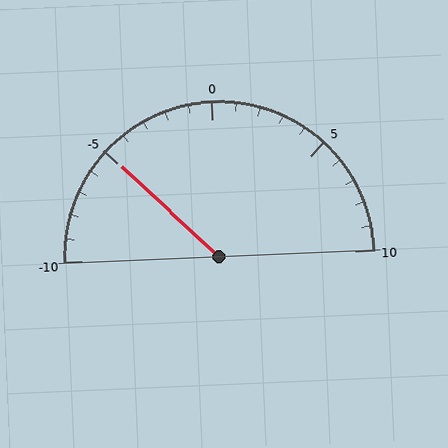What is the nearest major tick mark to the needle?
The nearest major tick mark is -5.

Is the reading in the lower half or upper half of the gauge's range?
The reading is in the lower half of the range (-10 to 10).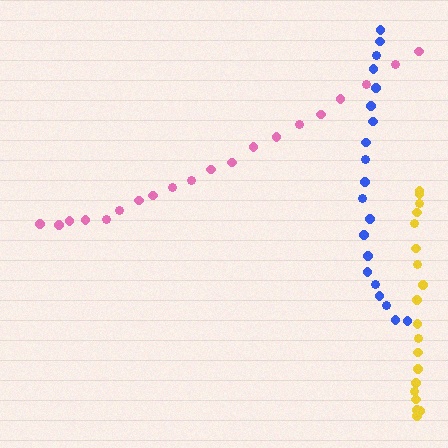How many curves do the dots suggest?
There are 3 distinct paths.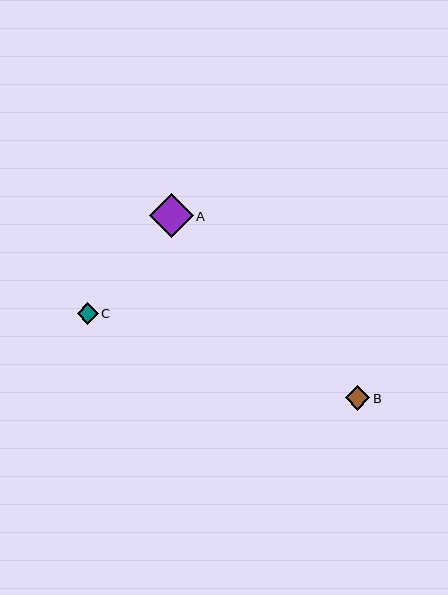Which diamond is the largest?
Diamond A is the largest with a size of approximately 44 pixels.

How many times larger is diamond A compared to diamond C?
Diamond A is approximately 2.1 times the size of diamond C.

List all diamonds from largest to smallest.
From largest to smallest: A, B, C.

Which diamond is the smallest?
Diamond C is the smallest with a size of approximately 21 pixels.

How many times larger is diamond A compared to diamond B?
Diamond A is approximately 1.8 times the size of diamond B.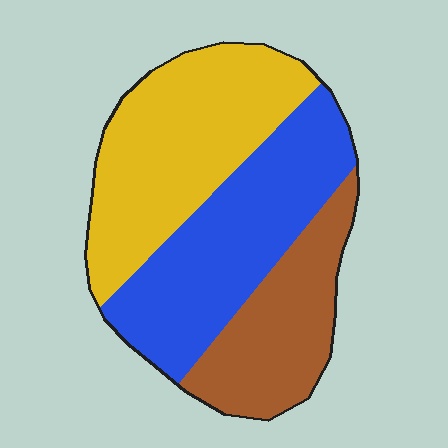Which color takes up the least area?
Brown, at roughly 25%.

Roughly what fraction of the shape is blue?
Blue takes up about three eighths (3/8) of the shape.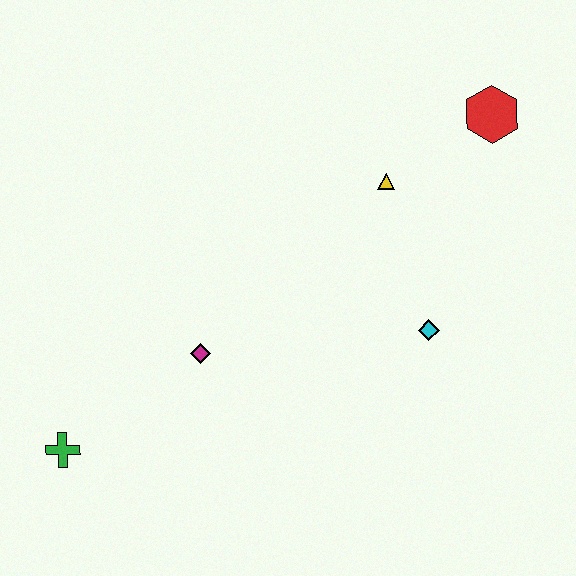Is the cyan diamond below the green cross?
No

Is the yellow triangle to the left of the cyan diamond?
Yes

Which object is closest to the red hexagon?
The yellow triangle is closest to the red hexagon.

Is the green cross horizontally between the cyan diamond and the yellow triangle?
No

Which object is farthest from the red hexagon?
The green cross is farthest from the red hexagon.